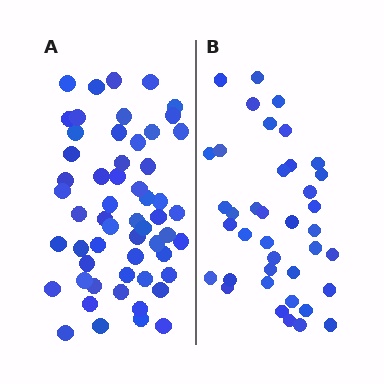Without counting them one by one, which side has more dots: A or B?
Region A (the left region) has more dots.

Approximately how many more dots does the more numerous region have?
Region A has approximately 15 more dots than region B.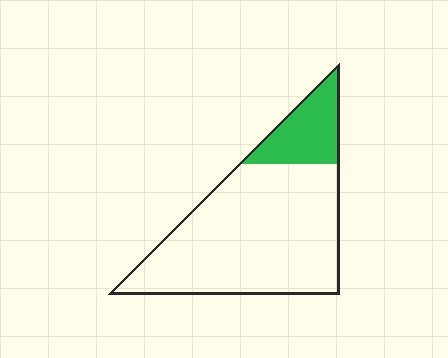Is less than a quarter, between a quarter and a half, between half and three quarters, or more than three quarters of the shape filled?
Less than a quarter.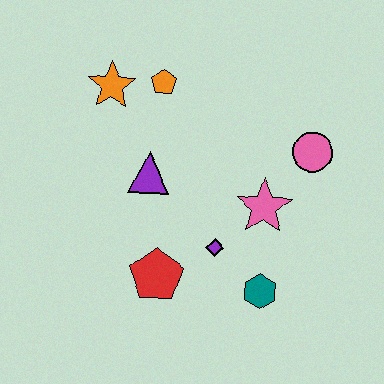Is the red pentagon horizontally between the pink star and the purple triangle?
Yes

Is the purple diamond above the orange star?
No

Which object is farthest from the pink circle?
The orange star is farthest from the pink circle.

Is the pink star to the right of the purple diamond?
Yes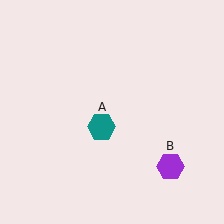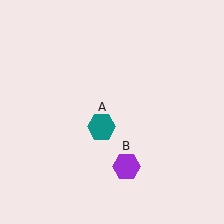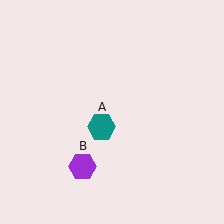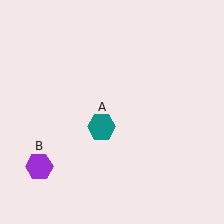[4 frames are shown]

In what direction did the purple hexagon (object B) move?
The purple hexagon (object B) moved left.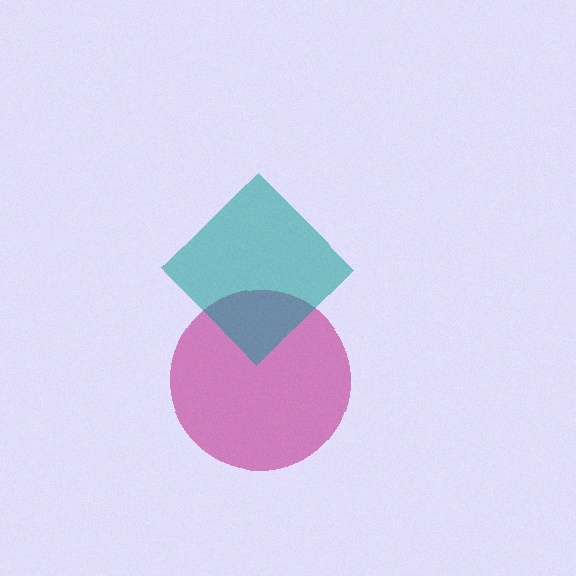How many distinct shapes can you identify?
There are 2 distinct shapes: a magenta circle, a teal diamond.